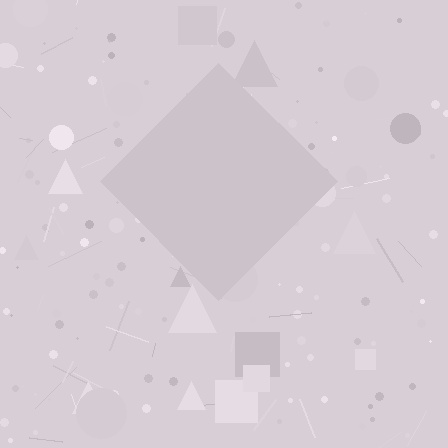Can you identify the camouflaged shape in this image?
The camouflaged shape is a diamond.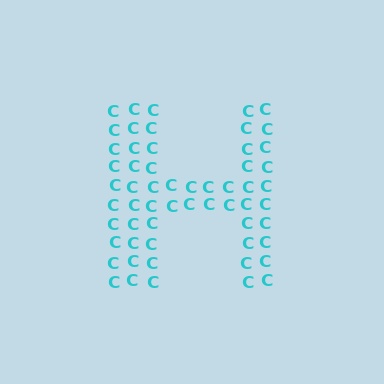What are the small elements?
The small elements are letter C's.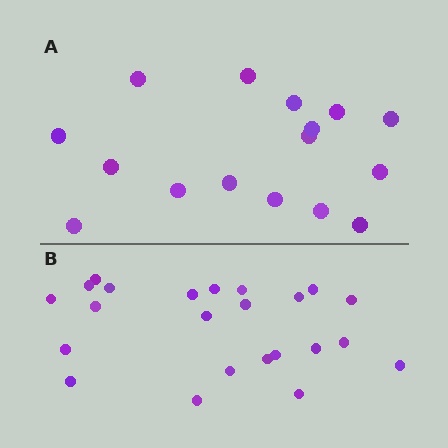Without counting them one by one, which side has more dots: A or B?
Region B (the bottom region) has more dots.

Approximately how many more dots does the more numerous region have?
Region B has roughly 8 or so more dots than region A.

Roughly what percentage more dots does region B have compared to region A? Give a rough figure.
About 45% more.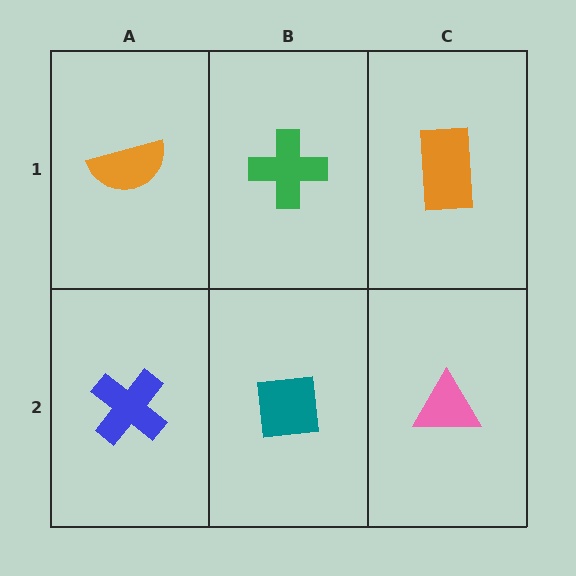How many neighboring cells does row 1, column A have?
2.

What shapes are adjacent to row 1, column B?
A teal square (row 2, column B), an orange semicircle (row 1, column A), an orange rectangle (row 1, column C).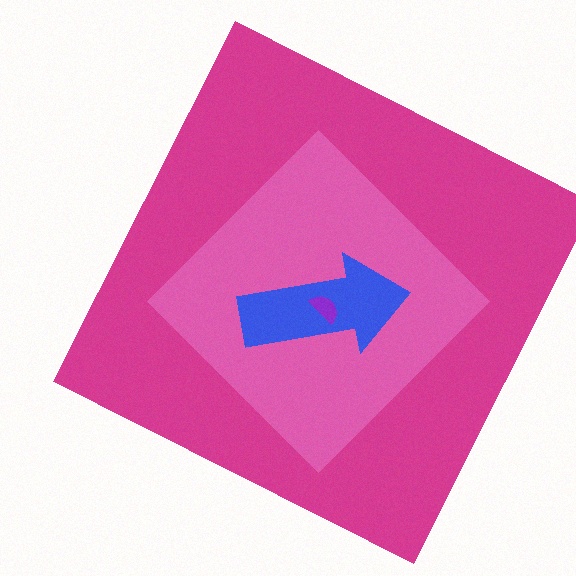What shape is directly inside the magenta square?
The pink diamond.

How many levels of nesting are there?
4.